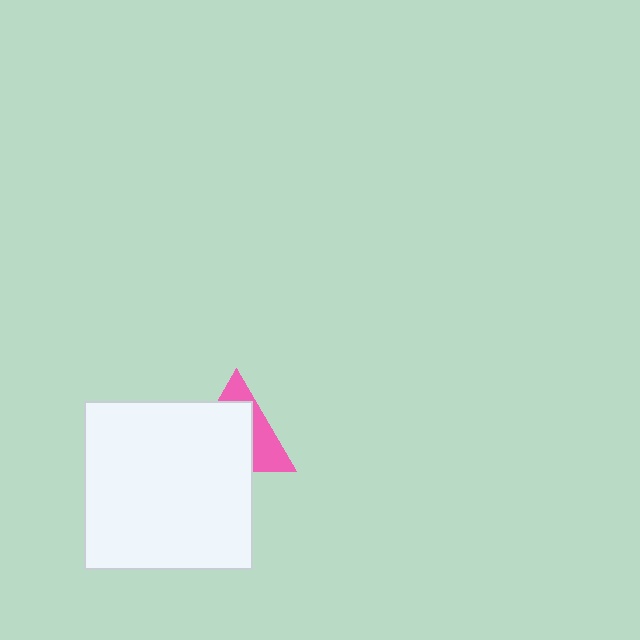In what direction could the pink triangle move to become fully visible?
The pink triangle could move toward the upper-right. That would shift it out from behind the white square entirely.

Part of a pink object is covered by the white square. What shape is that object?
It is a triangle.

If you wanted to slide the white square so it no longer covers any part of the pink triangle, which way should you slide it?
Slide it toward the lower-left — that is the most direct way to separate the two shapes.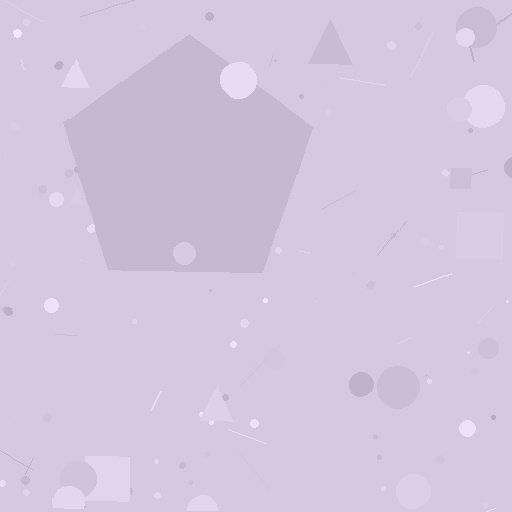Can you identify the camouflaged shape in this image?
The camouflaged shape is a pentagon.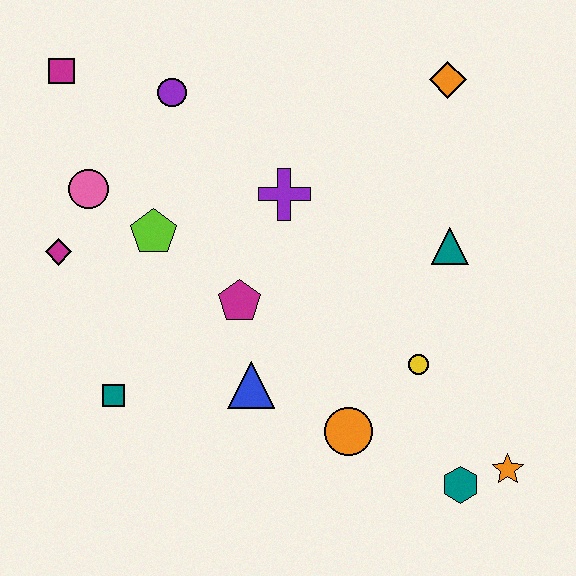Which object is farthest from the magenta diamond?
The orange star is farthest from the magenta diamond.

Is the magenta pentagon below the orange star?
No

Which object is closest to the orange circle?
The yellow circle is closest to the orange circle.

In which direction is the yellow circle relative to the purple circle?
The yellow circle is below the purple circle.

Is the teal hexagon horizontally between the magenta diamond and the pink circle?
No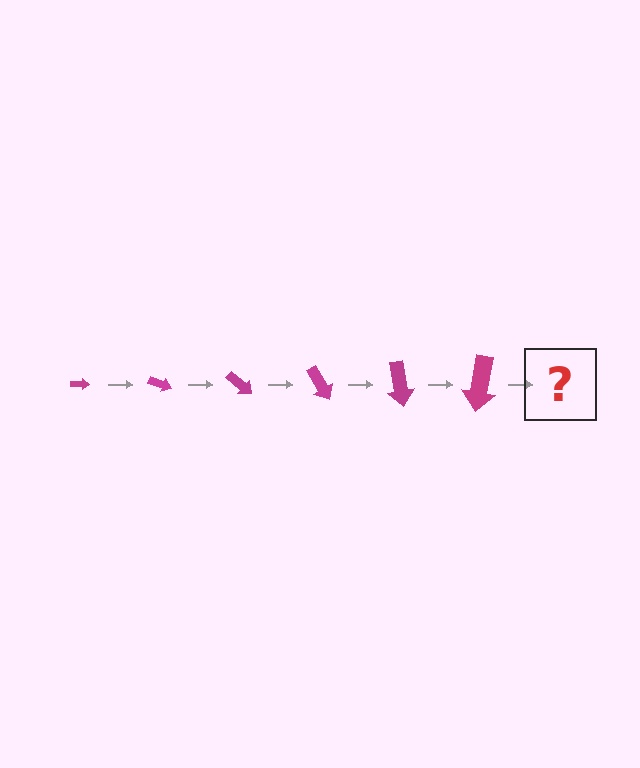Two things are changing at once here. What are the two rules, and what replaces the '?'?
The two rules are that the arrow grows larger each step and it rotates 20 degrees each step. The '?' should be an arrow, larger than the previous one and rotated 120 degrees from the start.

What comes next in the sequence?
The next element should be an arrow, larger than the previous one and rotated 120 degrees from the start.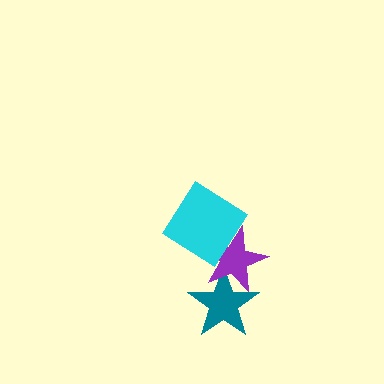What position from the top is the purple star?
The purple star is 2nd from the top.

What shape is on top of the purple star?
The cyan diamond is on top of the purple star.